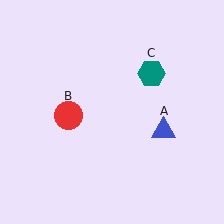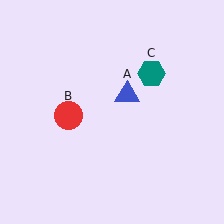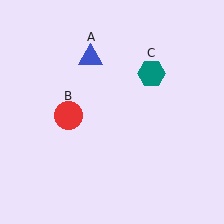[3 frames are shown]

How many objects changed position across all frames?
1 object changed position: blue triangle (object A).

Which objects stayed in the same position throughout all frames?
Red circle (object B) and teal hexagon (object C) remained stationary.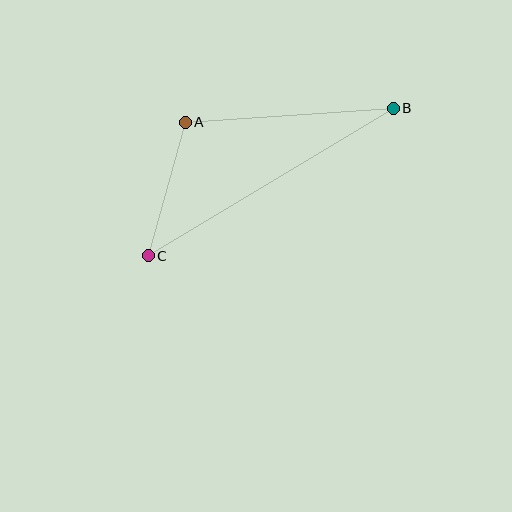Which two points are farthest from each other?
Points B and C are farthest from each other.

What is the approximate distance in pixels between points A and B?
The distance between A and B is approximately 208 pixels.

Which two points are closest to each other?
Points A and C are closest to each other.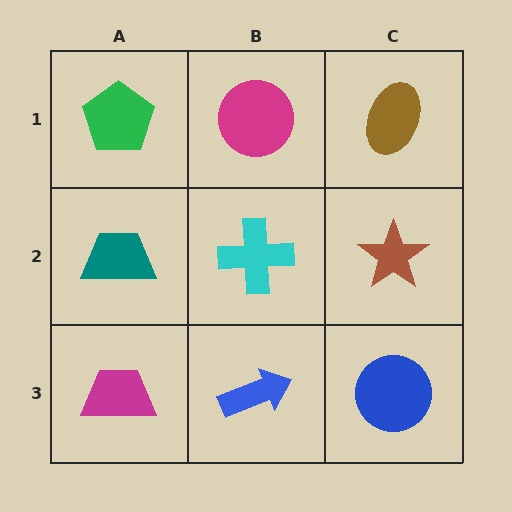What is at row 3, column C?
A blue circle.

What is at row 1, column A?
A green pentagon.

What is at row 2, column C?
A brown star.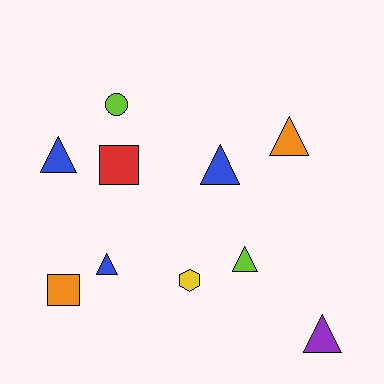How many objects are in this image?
There are 10 objects.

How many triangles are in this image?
There are 6 triangles.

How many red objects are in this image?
There is 1 red object.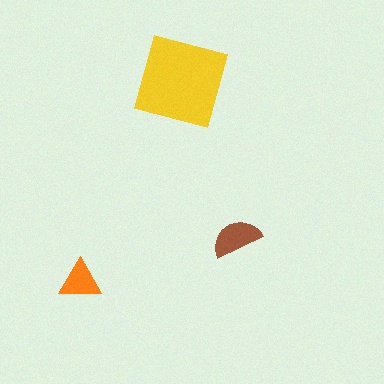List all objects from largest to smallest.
The yellow square, the brown semicircle, the orange triangle.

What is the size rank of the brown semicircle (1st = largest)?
2nd.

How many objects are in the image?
There are 3 objects in the image.